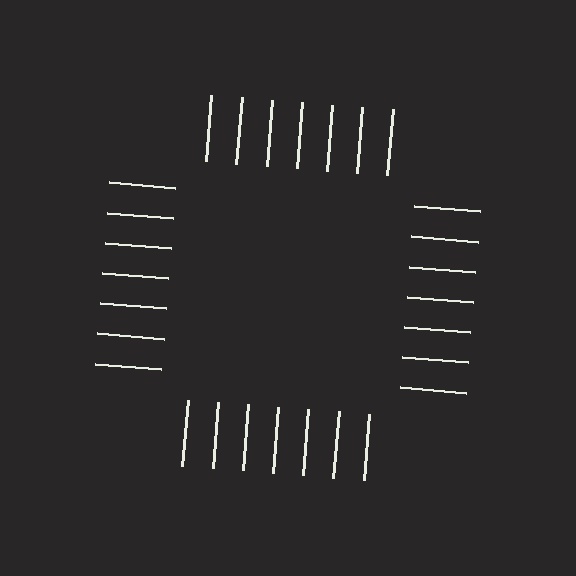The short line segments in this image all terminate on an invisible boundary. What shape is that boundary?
An illusory square — the line segments terminate on its edges but no continuous stroke is drawn.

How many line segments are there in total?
28 — 7 along each of the 4 edges.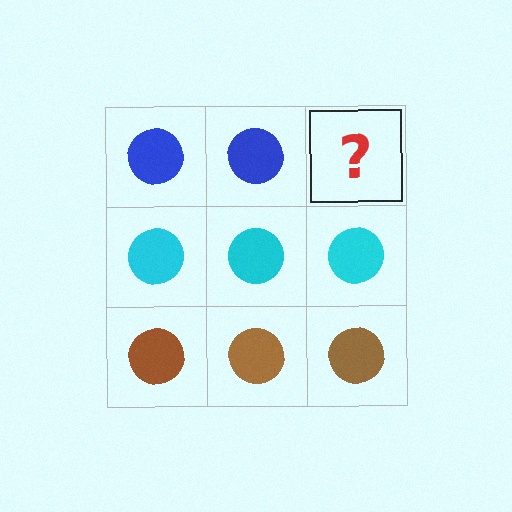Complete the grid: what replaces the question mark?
The question mark should be replaced with a blue circle.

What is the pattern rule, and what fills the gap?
The rule is that each row has a consistent color. The gap should be filled with a blue circle.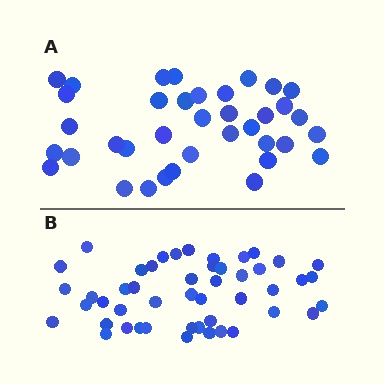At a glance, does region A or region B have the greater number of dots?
Region B (the bottom region) has more dots.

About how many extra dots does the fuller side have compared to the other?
Region B has roughly 12 or so more dots than region A.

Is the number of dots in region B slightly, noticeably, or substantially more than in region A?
Region B has noticeably more, but not dramatically so. The ratio is roughly 1.3 to 1.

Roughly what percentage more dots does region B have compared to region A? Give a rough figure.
About 30% more.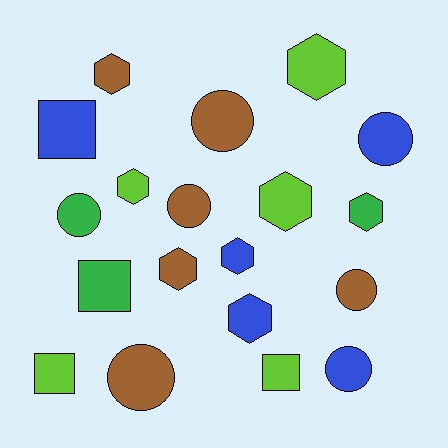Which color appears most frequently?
Brown, with 6 objects.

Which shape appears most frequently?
Hexagon, with 8 objects.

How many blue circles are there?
There are 2 blue circles.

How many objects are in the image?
There are 19 objects.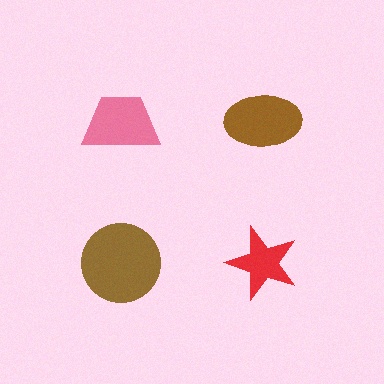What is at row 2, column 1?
A brown circle.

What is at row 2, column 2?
A red star.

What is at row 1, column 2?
A brown ellipse.